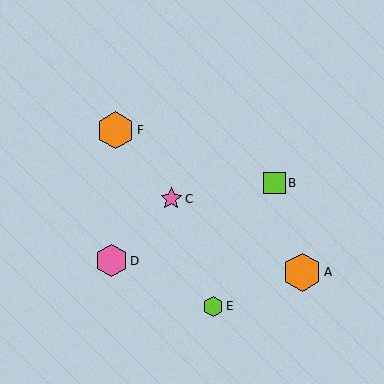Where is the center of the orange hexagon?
The center of the orange hexagon is at (302, 272).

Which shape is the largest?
The orange hexagon (labeled A) is the largest.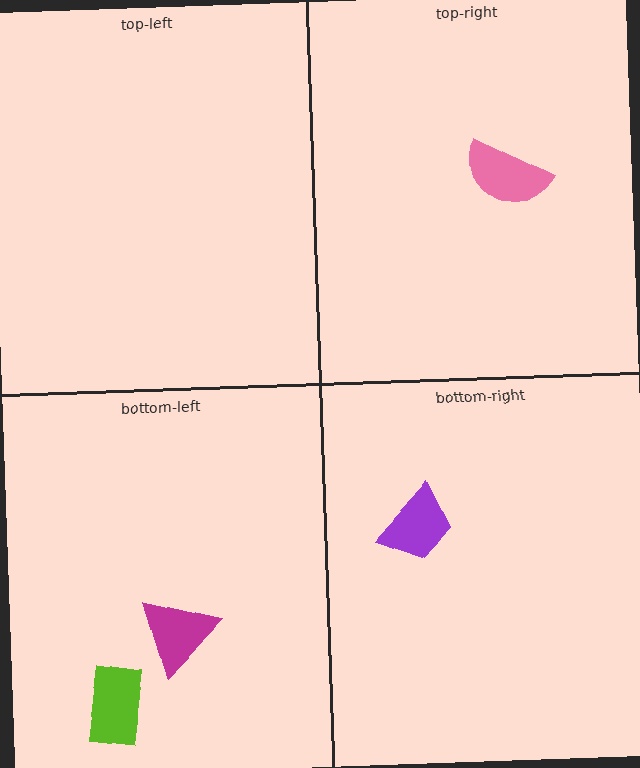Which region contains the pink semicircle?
The top-right region.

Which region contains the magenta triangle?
The bottom-left region.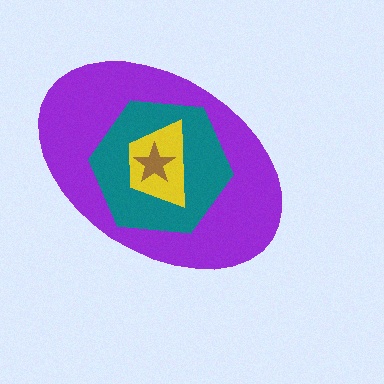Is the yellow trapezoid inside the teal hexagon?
Yes.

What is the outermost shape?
The purple ellipse.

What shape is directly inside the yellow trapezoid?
The brown star.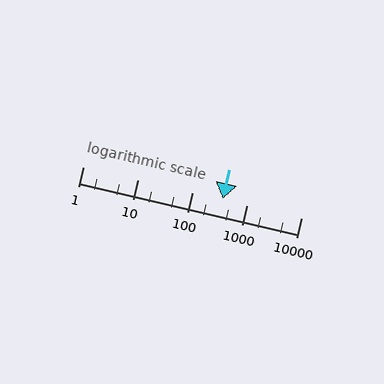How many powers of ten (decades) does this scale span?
The scale spans 4 decades, from 1 to 10000.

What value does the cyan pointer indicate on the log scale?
The pointer indicates approximately 360.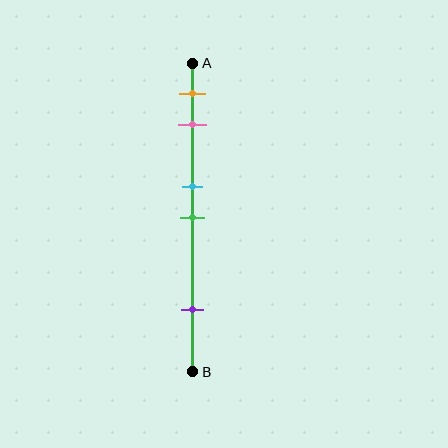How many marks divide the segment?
There are 5 marks dividing the segment.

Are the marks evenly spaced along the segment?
No, the marks are not evenly spaced.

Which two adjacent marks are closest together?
The cyan and green marks are the closest adjacent pair.